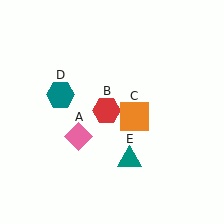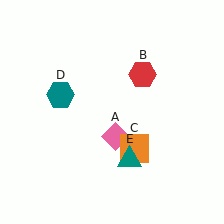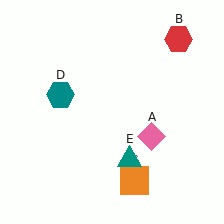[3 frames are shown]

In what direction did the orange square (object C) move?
The orange square (object C) moved down.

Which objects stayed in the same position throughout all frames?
Teal hexagon (object D) and teal triangle (object E) remained stationary.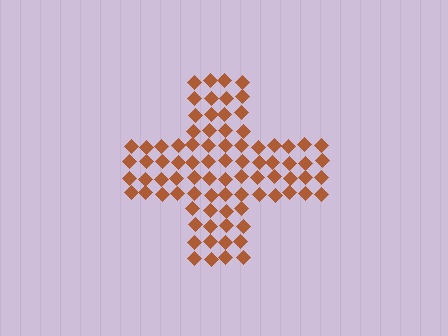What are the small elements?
The small elements are diamonds.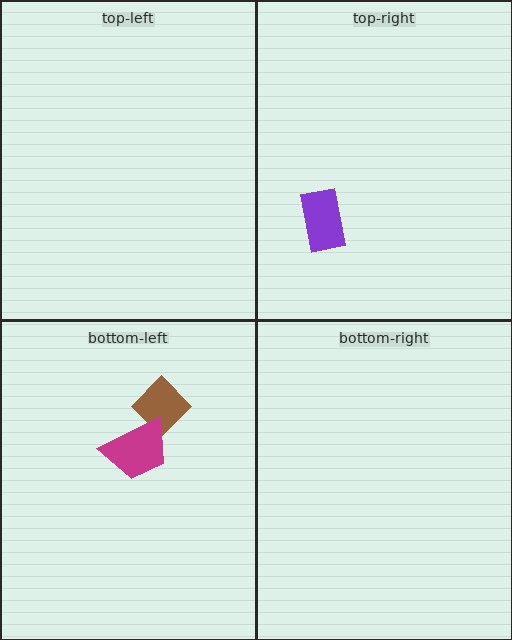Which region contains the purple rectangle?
The top-right region.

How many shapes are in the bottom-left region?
2.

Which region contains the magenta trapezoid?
The bottom-left region.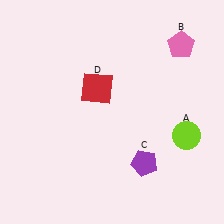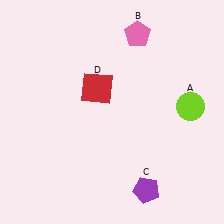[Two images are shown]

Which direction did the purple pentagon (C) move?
The purple pentagon (C) moved down.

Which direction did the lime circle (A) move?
The lime circle (A) moved up.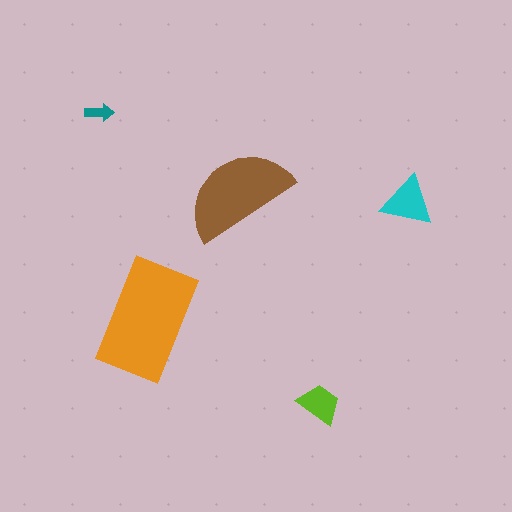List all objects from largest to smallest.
The orange rectangle, the brown semicircle, the cyan triangle, the lime trapezoid, the teal arrow.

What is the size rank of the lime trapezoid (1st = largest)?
4th.